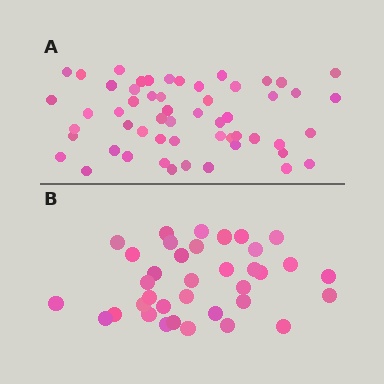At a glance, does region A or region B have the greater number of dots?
Region A (the top region) has more dots.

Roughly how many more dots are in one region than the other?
Region A has approximately 20 more dots than region B.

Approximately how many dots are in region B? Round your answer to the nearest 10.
About 40 dots. (The exact count is 36, which rounds to 40.)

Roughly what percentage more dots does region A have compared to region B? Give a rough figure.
About 55% more.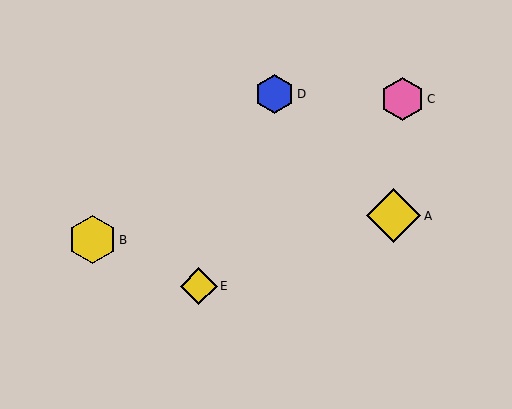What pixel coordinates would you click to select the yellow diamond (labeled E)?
Click at (199, 286) to select the yellow diamond E.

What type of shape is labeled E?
Shape E is a yellow diamond.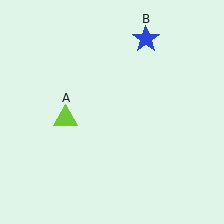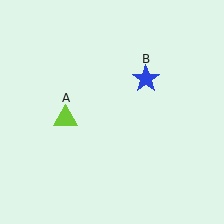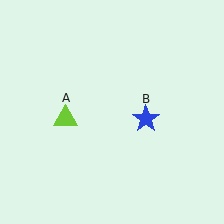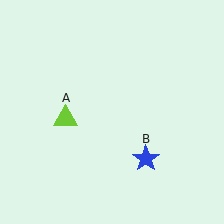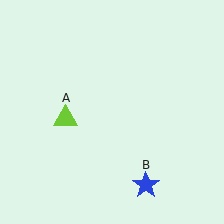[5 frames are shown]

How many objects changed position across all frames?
1 object changed position: blue star (object B).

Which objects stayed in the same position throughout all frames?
Lime triangle (object A) remained stationary.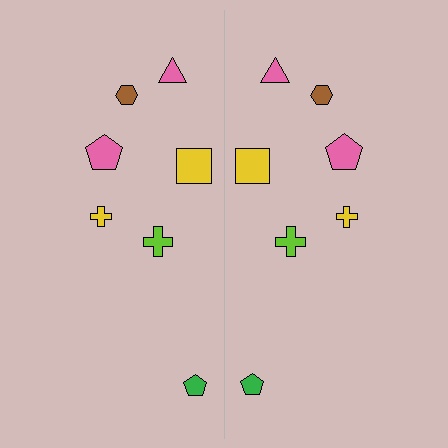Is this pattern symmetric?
Yes, this pattern has bilateral (reflection) symmetry.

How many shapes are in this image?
There are 14 shapes in this image.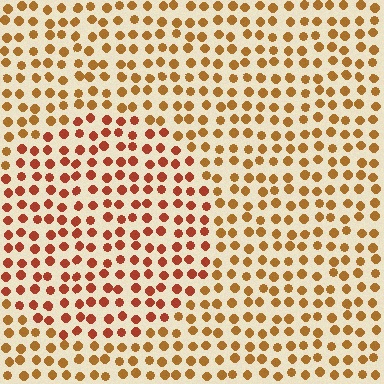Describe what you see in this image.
The image is filled with small brown elements in a uniform arrangement. A circle-shaped region is visible where the elements are tinted to a slightly different hue, forming a subtle color boundary.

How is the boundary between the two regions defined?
The boundary is defined purely by a slight shift in hue (about 25 degrees). Spacing, size, and orientation are identical on both sides.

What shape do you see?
I see a circle.